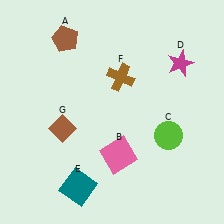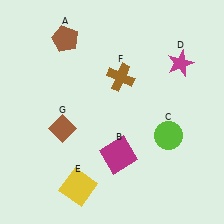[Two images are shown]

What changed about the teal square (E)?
In Image 1, E is teal. In Image 2, it changed to yellow.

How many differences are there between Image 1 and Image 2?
There are 2 differences between the two images.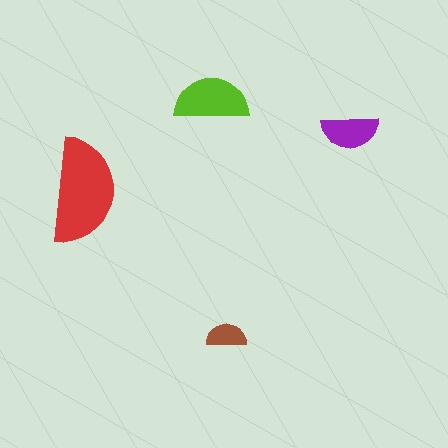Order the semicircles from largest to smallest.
the red one, the lime one, the purple one, the brown one.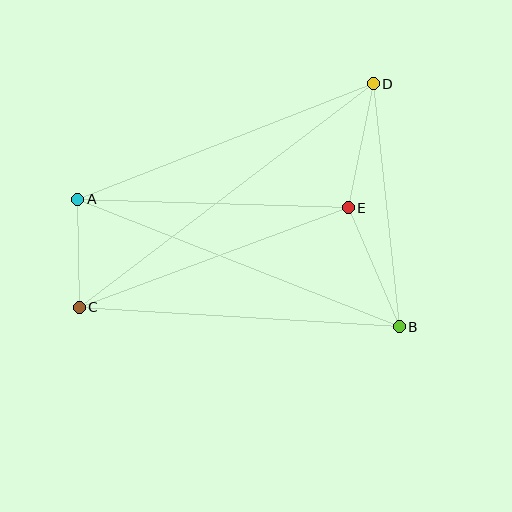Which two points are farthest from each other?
Points C and D are farthest from each other.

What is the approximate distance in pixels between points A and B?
The distance between A and B is approximately 346 pixels.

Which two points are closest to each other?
Points A and C are closest to each other.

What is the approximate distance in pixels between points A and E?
The distance between A and E is approximately 271 pixels.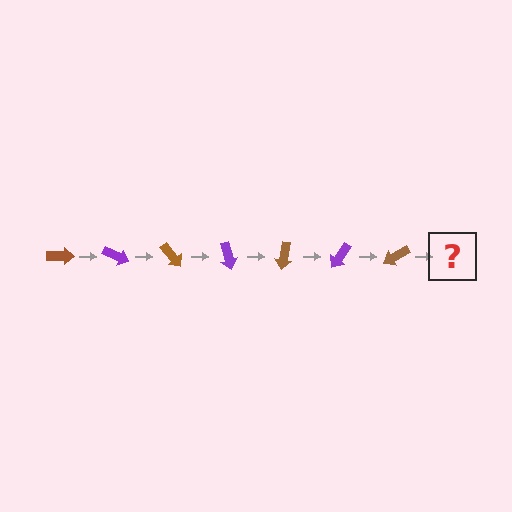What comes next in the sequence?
The next element should be a purple arrow, rotated 175 degrees from the start.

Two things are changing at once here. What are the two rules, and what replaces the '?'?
The two rules are that it rotates 25 degrees each step and the color cycles through brown and purple. The '?' should be a purple arrow, rotated 175 degrees from the start.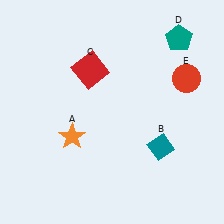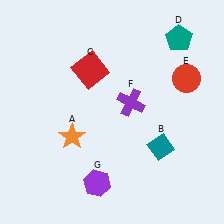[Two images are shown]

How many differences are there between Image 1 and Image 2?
There are 2 differences between the two images.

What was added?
A purple cross (F), a purple hexagon (G) were added in Image 2.